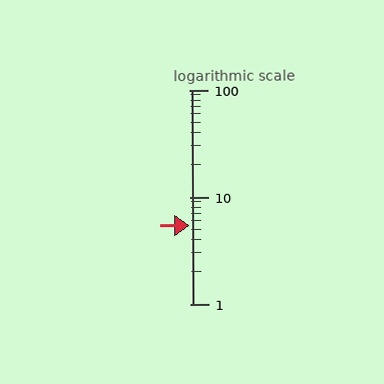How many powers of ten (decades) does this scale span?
The scale spans 2 decades, from 1 to 100.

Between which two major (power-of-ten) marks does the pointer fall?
The pointer is between 1 and 10.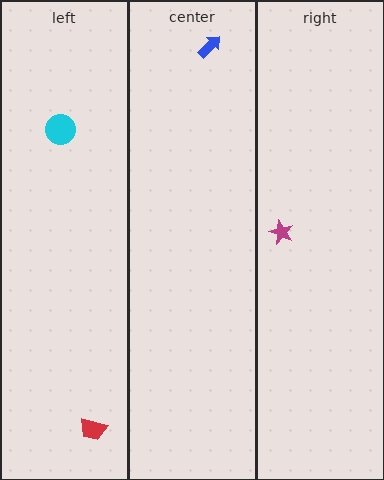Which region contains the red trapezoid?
The left region.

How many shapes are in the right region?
1.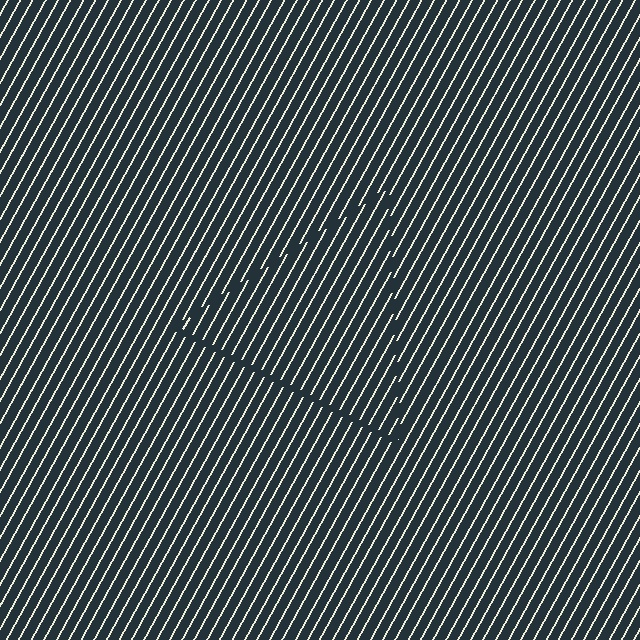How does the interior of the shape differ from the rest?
The interior of the shape contains the same grating, shifted by half a period — the contour is defined by the phase discontinuity where line-ends from the inner and outer gratings abut.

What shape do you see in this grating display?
An illusory triangle. The interior of the shape contains the same grating, shifted by half a period — the contour is defined by the phase discontinuity where line-ends from the inner and outer gratings abut.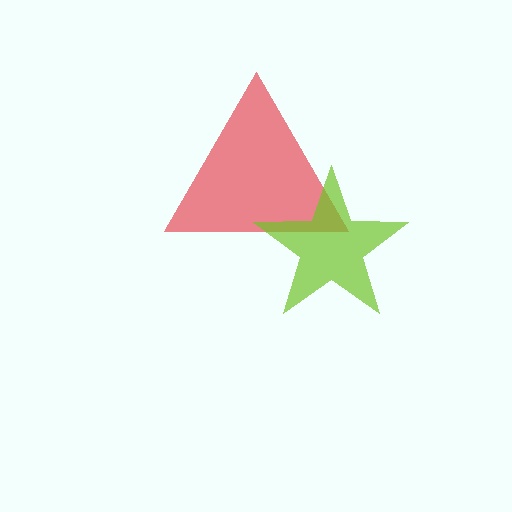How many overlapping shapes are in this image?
There are 2 overlapping shapes in the image.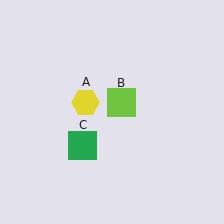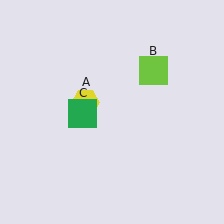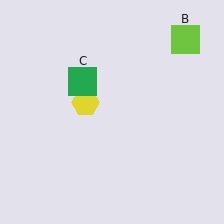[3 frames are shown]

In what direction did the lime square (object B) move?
The lime square (object B) moved up and to the right.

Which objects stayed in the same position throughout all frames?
Yellow hexagon (object A) remained stationary.